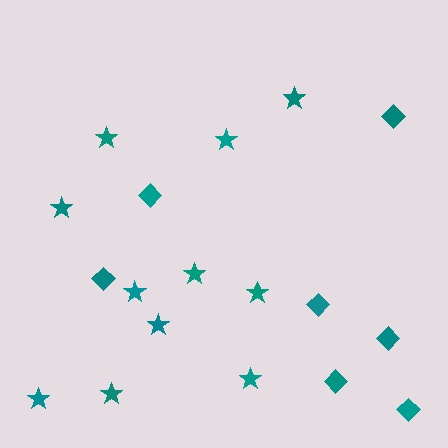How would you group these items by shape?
There are 2 groups: one group of diamonds (7) and one group of stars (11).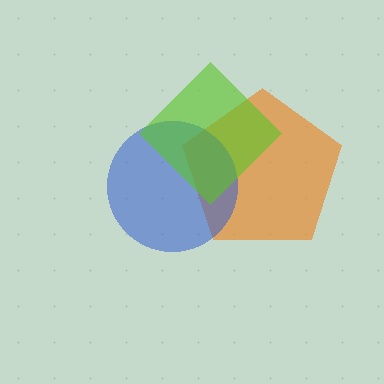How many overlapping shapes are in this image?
There are 3 overlapping shapes in the image.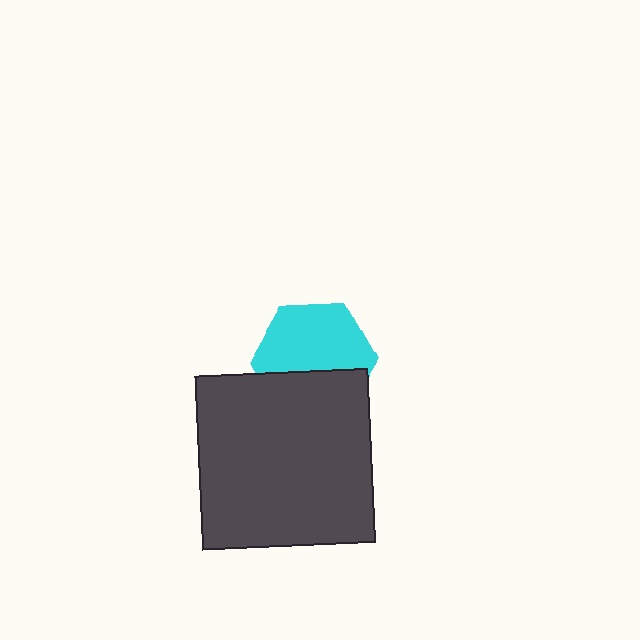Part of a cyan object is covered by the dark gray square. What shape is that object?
It is a hexagon.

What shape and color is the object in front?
The object in front is a dark gray square.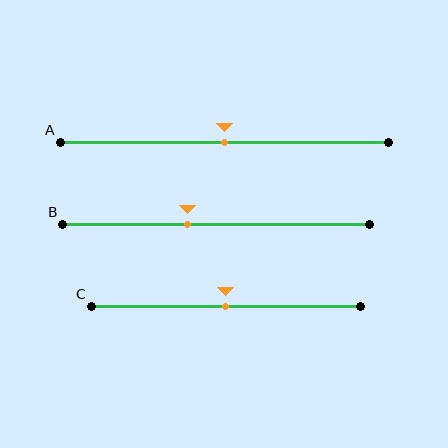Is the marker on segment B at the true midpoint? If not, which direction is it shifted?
No, the marker on segment B is shifted to the left by about 9% of the segment length.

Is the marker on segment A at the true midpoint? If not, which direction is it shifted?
Yes, the marker on segment A is at the true midpoint.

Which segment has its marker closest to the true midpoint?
Segment A has its marker closest to the true midpoint.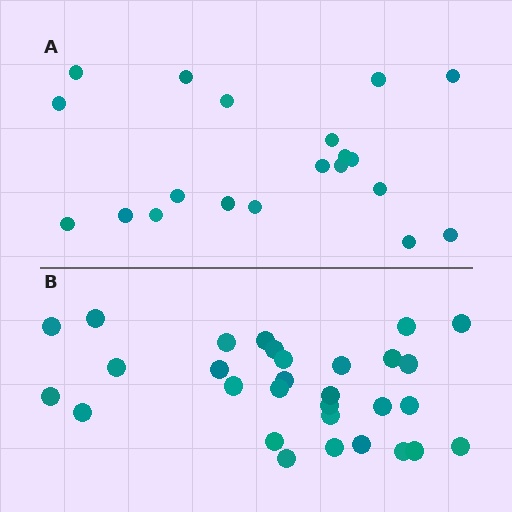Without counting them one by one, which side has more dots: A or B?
Region B (the bottom region) has more dots.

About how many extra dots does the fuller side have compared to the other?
Region B has roughly 10 or so more dots than region A.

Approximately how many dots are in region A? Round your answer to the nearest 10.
About 20 dots.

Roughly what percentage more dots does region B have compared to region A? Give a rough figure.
About 50% more.